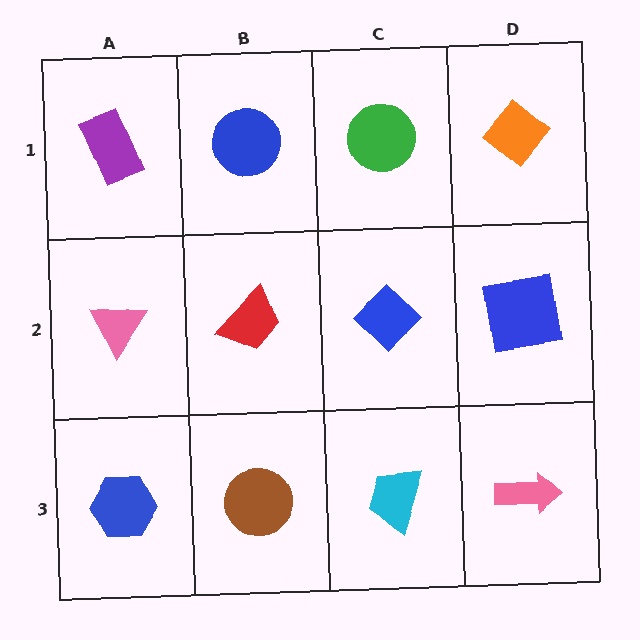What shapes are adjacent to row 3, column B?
A red trapezoid (row 2, column B), a blue hexagon (row 3, column A), a cyan trapezoid (row 3, column C).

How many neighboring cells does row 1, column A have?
2.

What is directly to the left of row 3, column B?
A blue hexagon.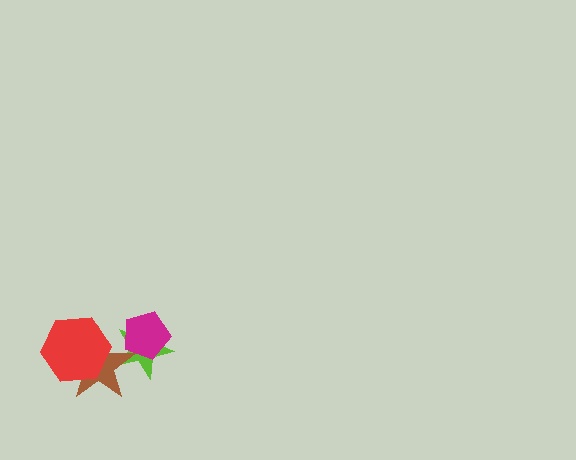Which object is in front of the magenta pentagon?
The brown star is in front of the magenta pentagon.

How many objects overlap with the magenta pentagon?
2 objects overlap with the magenta pentagon.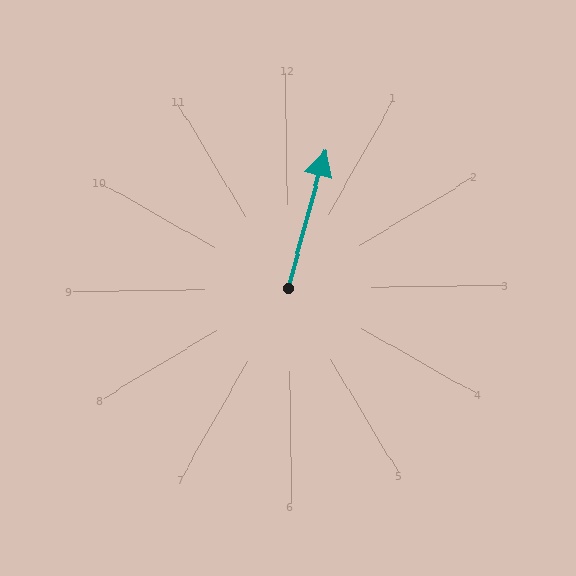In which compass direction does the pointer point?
North.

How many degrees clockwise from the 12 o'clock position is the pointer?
Approximately 16 degrees.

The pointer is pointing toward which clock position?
Roughly 1 o'clock.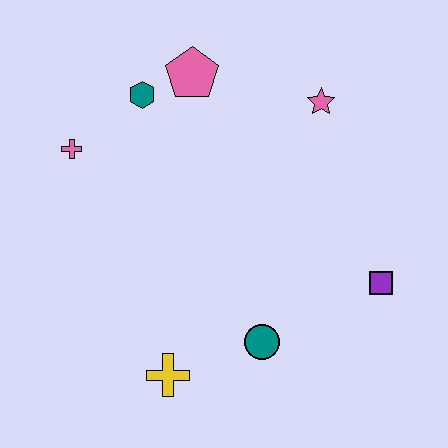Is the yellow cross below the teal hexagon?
Yes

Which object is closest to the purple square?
The teal circle is closest to the purple square.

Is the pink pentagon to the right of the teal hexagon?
Yes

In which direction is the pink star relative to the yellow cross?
The pink star is above the yellow cross.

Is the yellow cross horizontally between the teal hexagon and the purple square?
Yes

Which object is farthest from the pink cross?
The purple square is farthest from the pink cross.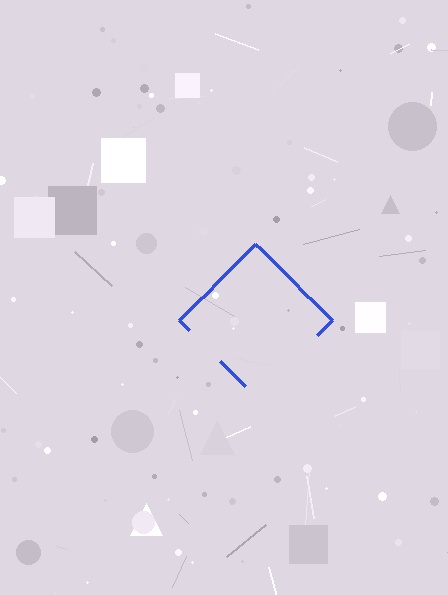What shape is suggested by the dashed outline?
The dashed outline suggests a diamond.